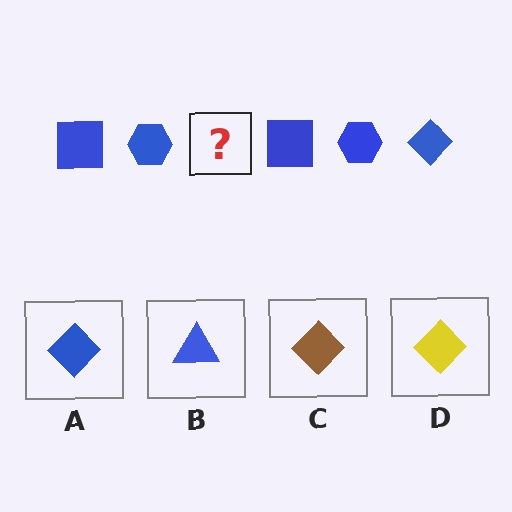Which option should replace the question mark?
Option A.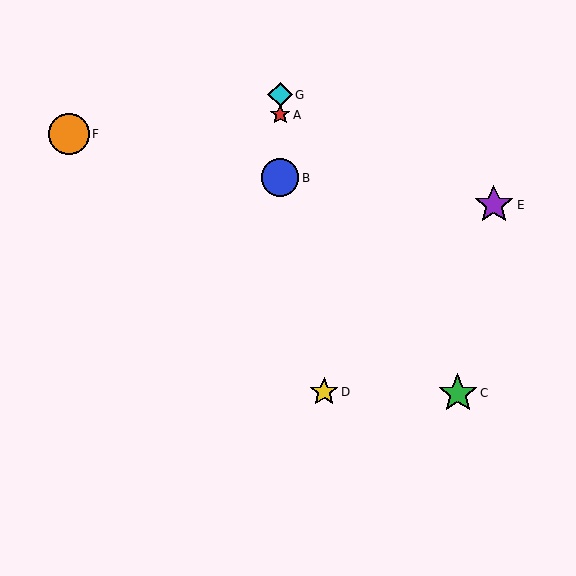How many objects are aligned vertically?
3 objects (A, B, G) are aligned vertically.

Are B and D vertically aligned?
No, B is at x≈280 and D is at x≈324.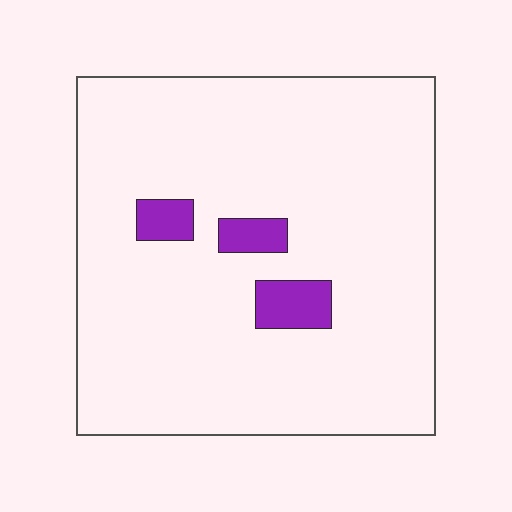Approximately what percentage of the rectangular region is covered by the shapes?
Approximately 5%.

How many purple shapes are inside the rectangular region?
3.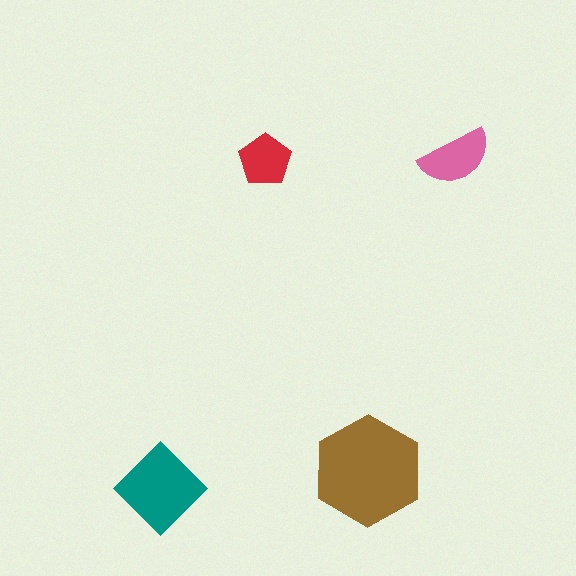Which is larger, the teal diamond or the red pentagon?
The teal diamond.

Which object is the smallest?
The red pentagon.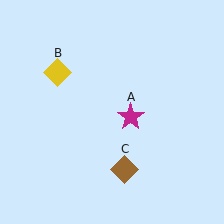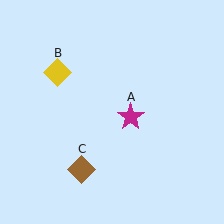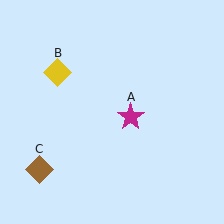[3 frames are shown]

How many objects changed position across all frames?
1 object changed position: brown diamond (object C).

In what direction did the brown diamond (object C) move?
The brown diamond (object C) moved left.